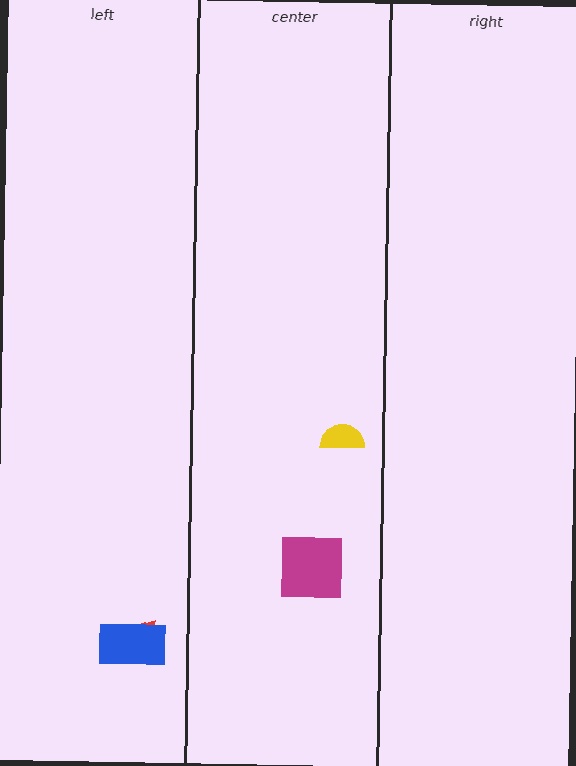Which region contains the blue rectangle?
The left region.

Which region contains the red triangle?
The left region.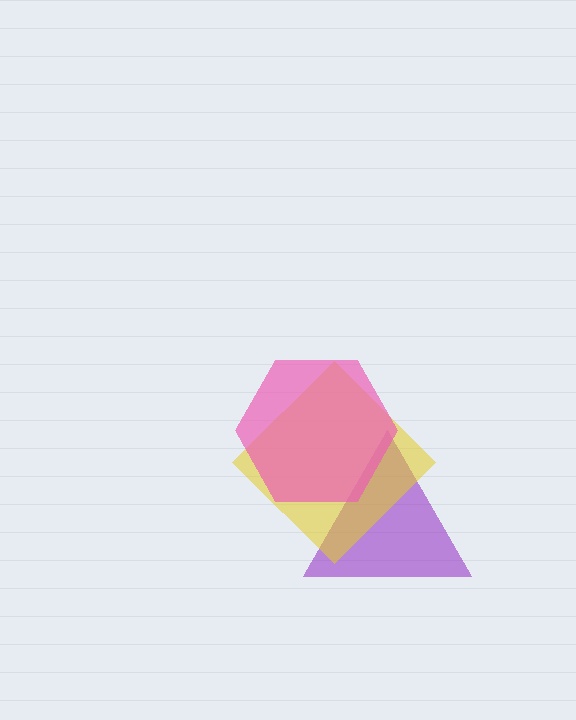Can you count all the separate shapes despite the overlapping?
Yes, there are 3 separate shapes.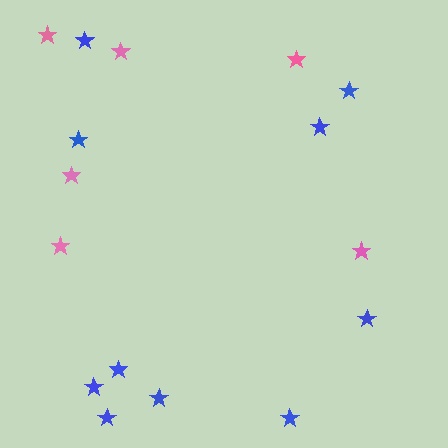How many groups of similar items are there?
There are 2 groups: one group of pink stars (6) and one group of blue stars (10).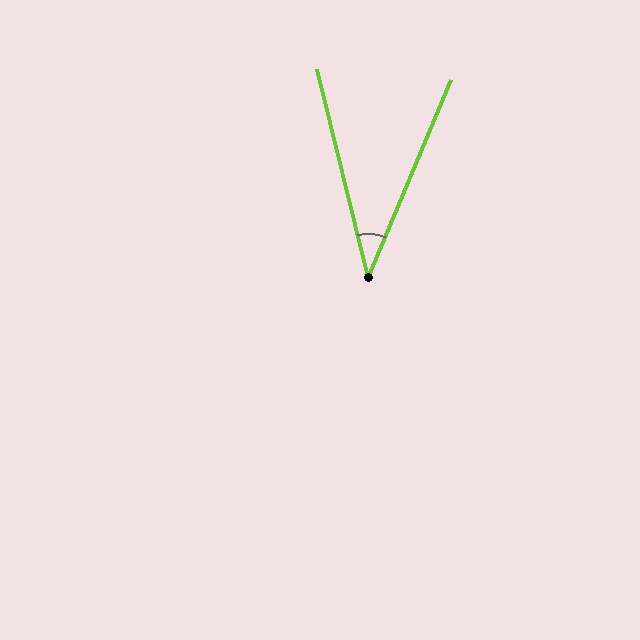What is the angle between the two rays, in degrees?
Approximately 36 degrees.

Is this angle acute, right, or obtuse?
It is acute.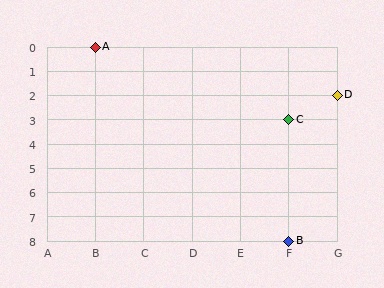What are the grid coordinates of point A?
Point A is at grid coordinates (B, 0).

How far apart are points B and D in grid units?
Points B and D are 1 column and 6 rows apart (about 6.1 grid units diagonally).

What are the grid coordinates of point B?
Point B is at grid coordinates (F, 8).